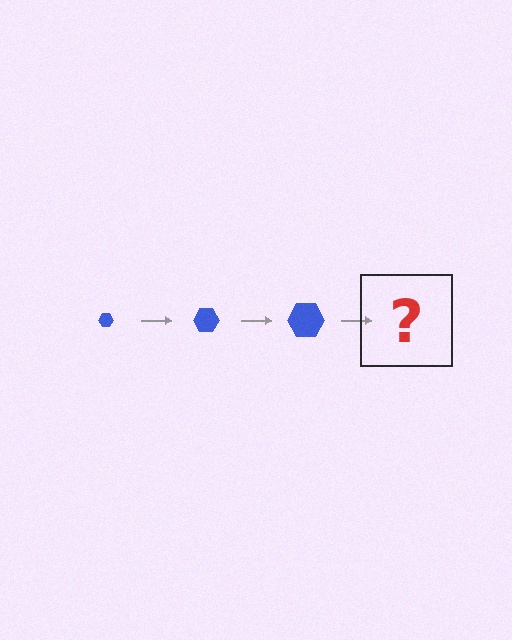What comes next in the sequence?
The next element should be a blue hexagon, larger than the previous one.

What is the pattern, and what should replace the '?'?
The pattern is that the hexagon gets progressively larger each step. The '?' should be a blue hexagon, larger than the previous one.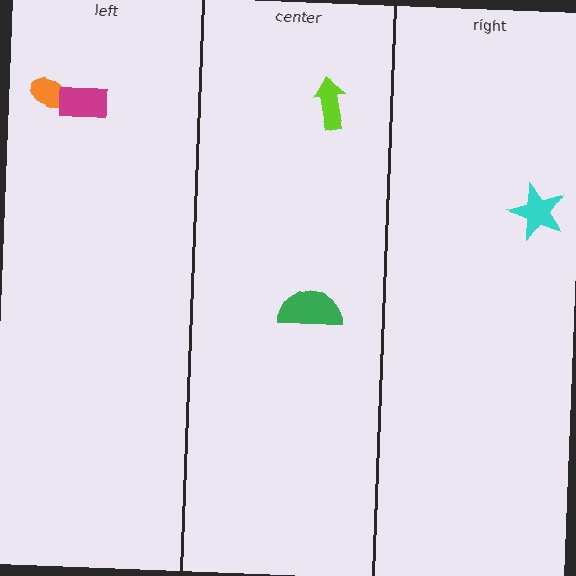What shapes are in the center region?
The green semicircle, the lime arrow.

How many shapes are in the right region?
1.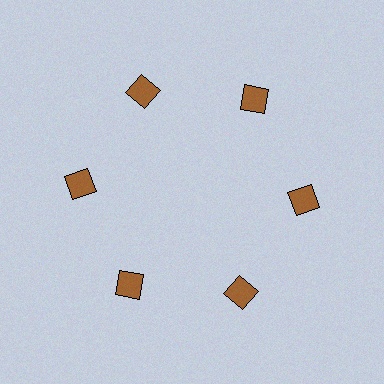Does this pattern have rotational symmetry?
Yes, this pattern has 6-fold rotational symmetry. It looks the same after rotating 60 degrees around the center.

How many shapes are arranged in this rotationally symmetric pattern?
There are 6 shapes, arranged in 6 groups of 1.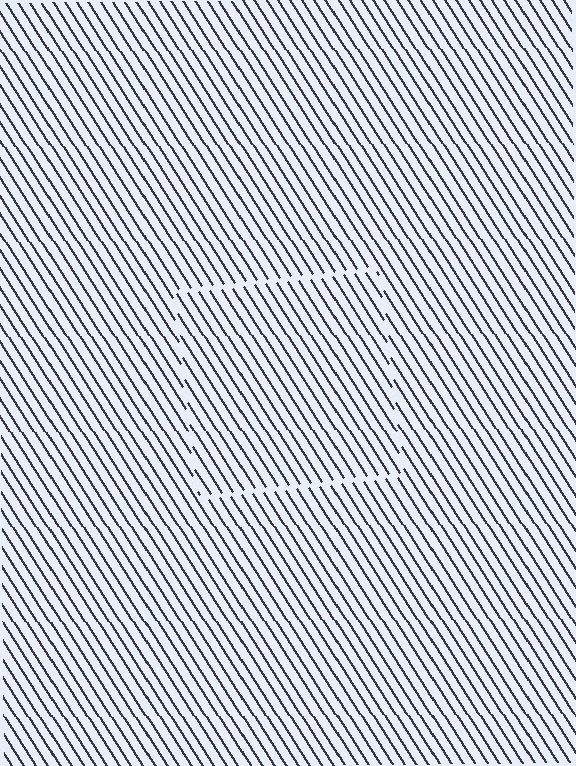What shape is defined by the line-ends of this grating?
An illusory square. The interior of the shape contains the same grating, shifted by half a period — the contour is defined by the phase discontinuity where line-ends from the inner and outer gratings abut.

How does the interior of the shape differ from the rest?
The interior of the shape contains the same grating, shifted by half a period — the contour is defined by the phase discontinuity where line-ends from the inner and outer gratings abut.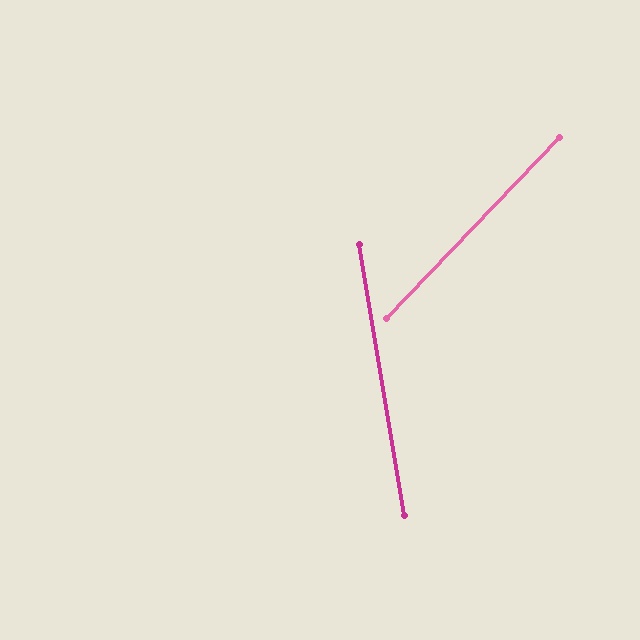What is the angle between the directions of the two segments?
Approximately 53 degrees.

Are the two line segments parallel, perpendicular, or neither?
Neither parallel nor perpendicular — they differ by about 53°.